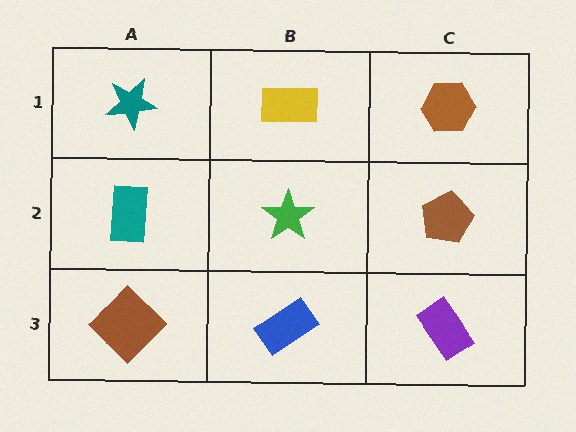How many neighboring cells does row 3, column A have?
2.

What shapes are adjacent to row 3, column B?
A green star (row 2, column B), a brown diamond (row 3, column A), a purple rectangle (row 3, column C).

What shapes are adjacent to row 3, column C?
A brown pentagon (row 2, column C), a blue rectangle (row 3, column B).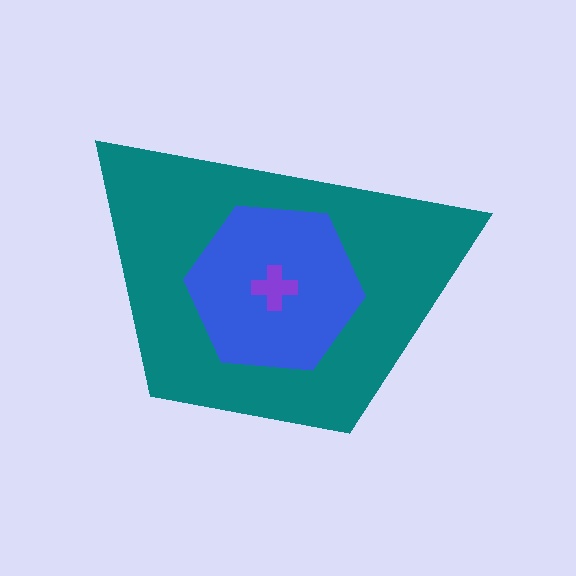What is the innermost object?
The purple cross.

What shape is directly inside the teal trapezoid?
The blue hexagon.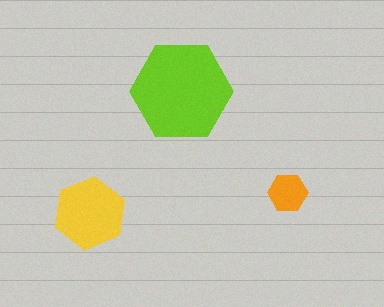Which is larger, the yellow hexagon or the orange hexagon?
The yellow one.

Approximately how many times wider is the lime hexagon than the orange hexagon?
About 2.5 times wider.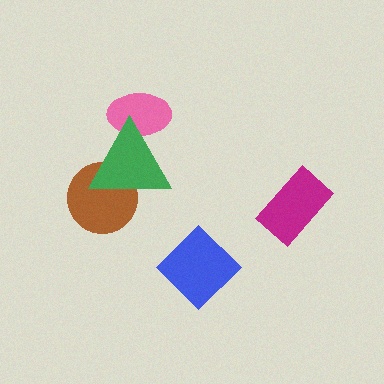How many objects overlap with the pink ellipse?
1 object overlaps with the pink ellipse.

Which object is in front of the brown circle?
The green triangle is in front of the brown circle.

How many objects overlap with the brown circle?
1 object overlaps with the brown circle.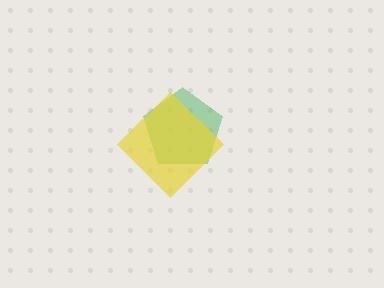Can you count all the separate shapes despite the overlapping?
Yes, there are 2 separate shapes.